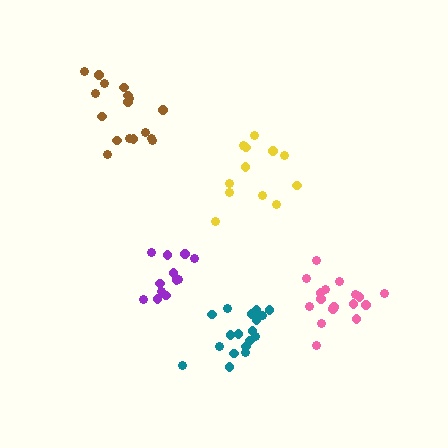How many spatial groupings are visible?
There are 5 spatial groupings.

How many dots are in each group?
Group 1: 17 dots, Group 2: 17 dots, Group 3: 13 dots, Group 4: 12 dots, Group 5: 18 dots (77 total).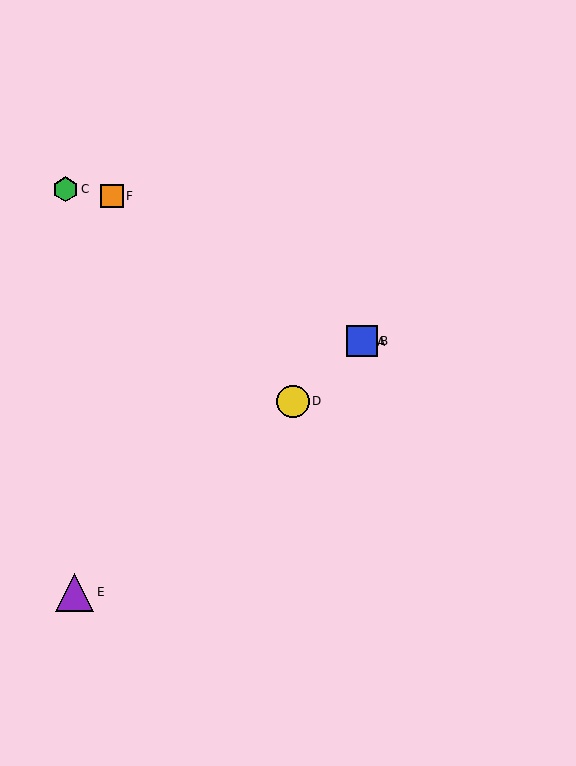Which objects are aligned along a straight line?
Objects A, B, D, E are aligned along a straight line.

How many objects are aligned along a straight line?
4 objects (A, B, D, E) are aligned along a straight line.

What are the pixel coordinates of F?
Object F is at (112, 196).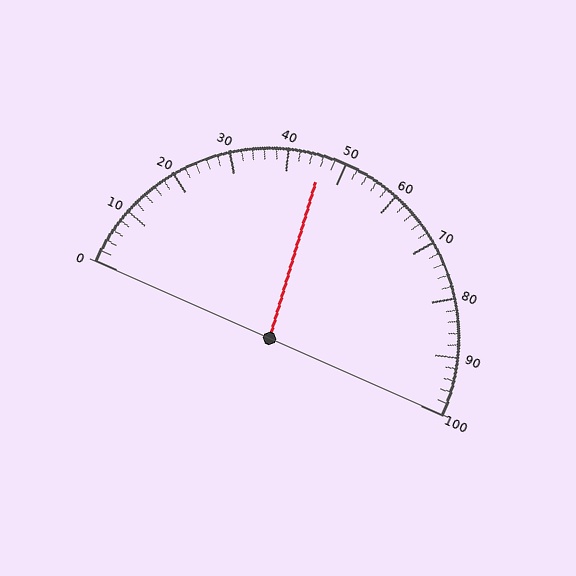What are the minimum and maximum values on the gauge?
The gauge ranges from 0 to 100.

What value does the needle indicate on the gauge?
The needle indicates approximately 46.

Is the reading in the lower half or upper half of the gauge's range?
The reading is in the lower half of the range (0 to 100).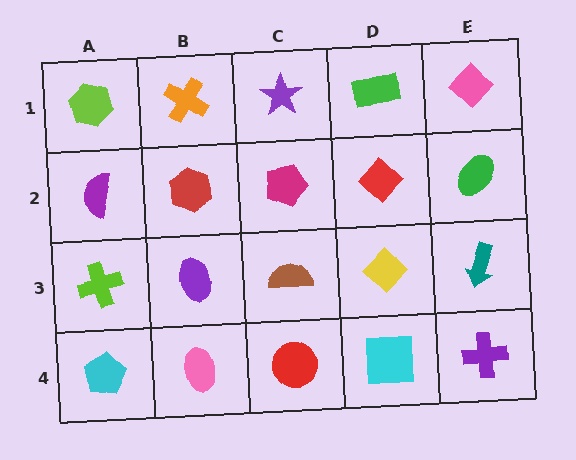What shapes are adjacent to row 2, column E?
A pink diamond (row 1, column E), a teal arrow (row 3, column E), a red diamond (row 2, column D).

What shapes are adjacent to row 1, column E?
A green ellipse (row 2, column E), a green rectangle (row 1, column D).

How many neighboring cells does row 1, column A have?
2.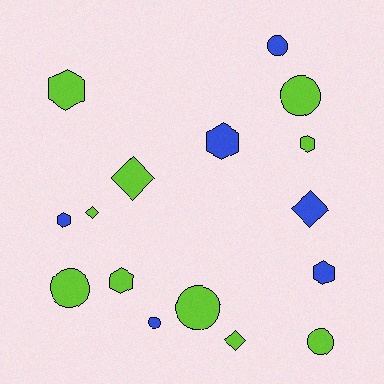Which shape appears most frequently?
Hexagon, with 6 objects.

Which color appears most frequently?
Lime, with 10 objects.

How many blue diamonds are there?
There is 1 blue diamond.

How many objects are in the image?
There are 16 objects.